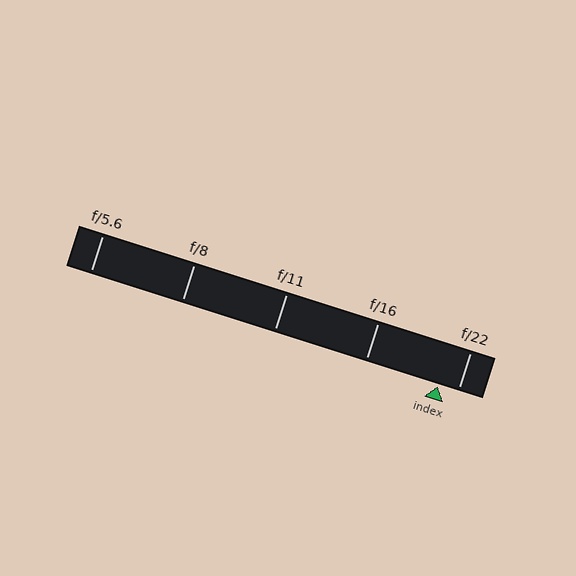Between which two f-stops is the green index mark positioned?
The index mark is between f/16 and f/22.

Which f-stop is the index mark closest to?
The index mark is closest to f/22.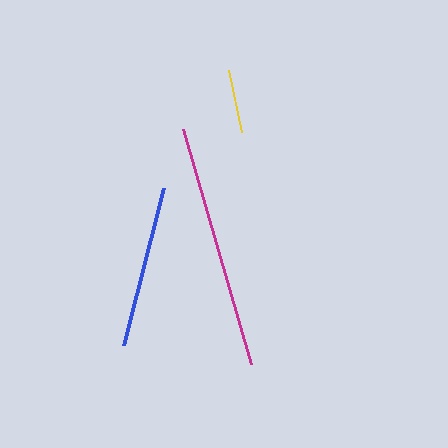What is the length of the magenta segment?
The magenta segment is approximately 244 pixels long.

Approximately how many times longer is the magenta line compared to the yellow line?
The magenta line is approximately 3.8 times the length of the yellow line.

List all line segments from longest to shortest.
From longest to shortest: magenta, blue, yellow.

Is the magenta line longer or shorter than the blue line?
The magenta line is longer than the blue line.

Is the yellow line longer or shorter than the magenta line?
The magenta line is longer than the yellow line.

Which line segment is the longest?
The magenta line is the longest at approximately 244 pixels.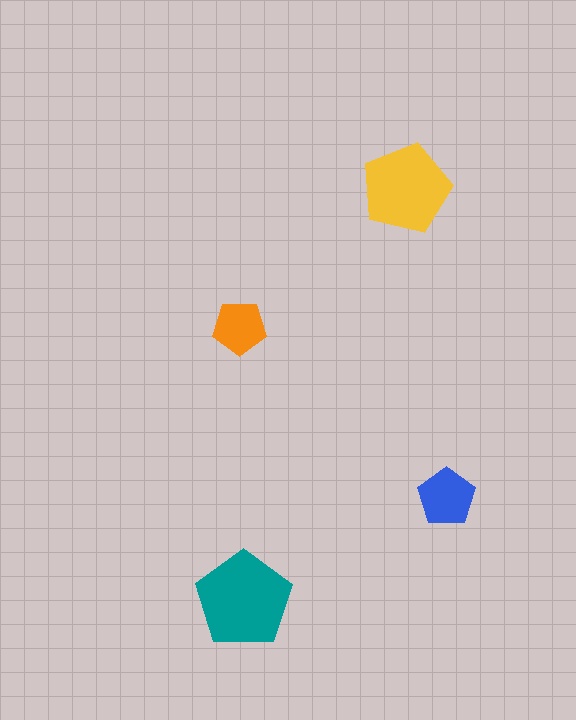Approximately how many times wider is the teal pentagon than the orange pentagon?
About 2 times wider.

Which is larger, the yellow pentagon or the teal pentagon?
The teal one.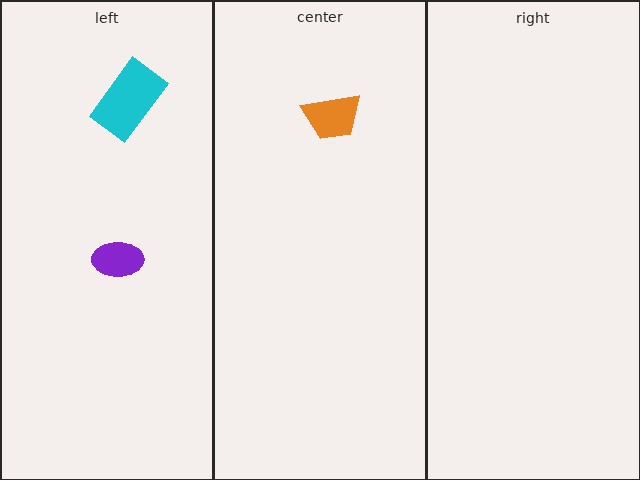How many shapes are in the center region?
1.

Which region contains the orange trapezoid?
The center region.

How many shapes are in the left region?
2.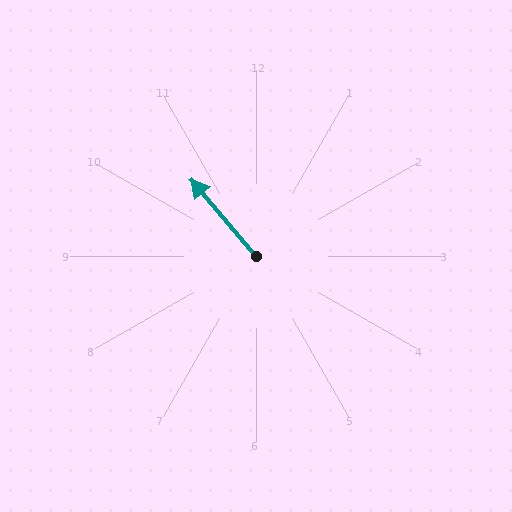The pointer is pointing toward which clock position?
Roughly 11 o'clock.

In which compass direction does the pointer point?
Northwest.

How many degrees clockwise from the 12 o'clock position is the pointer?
Approximately 320 degrees.